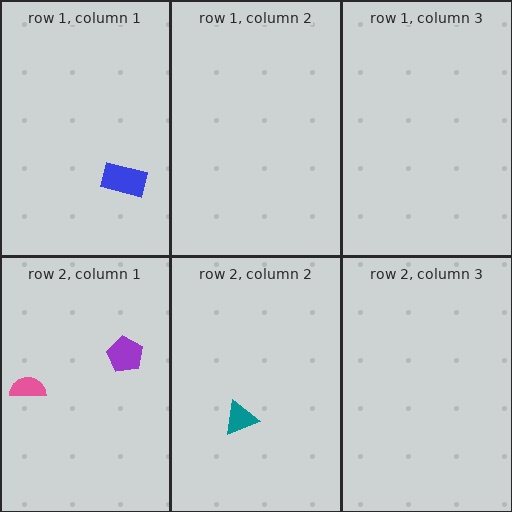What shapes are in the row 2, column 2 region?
The teal triangle.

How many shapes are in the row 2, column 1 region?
2.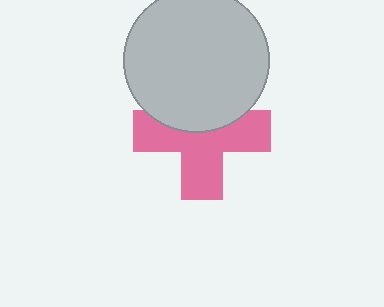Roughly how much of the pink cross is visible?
About half of it is visible (roughly 62%).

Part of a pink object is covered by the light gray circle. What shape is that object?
It is a cross.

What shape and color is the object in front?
The object in front is a light gray circle.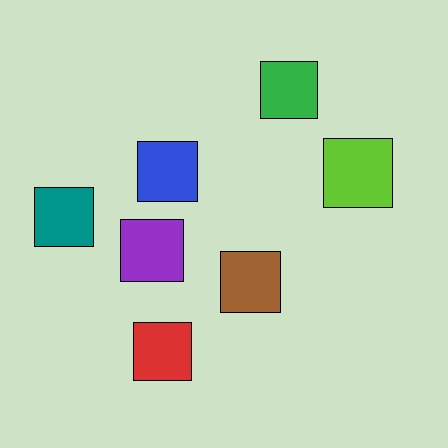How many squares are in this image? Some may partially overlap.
There are 7 squares.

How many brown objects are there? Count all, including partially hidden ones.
There is 1 brown object.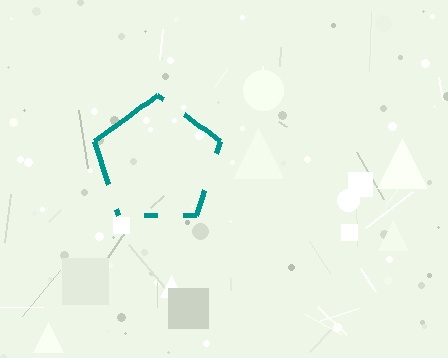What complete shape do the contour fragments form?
The contour fragments form a pentagon.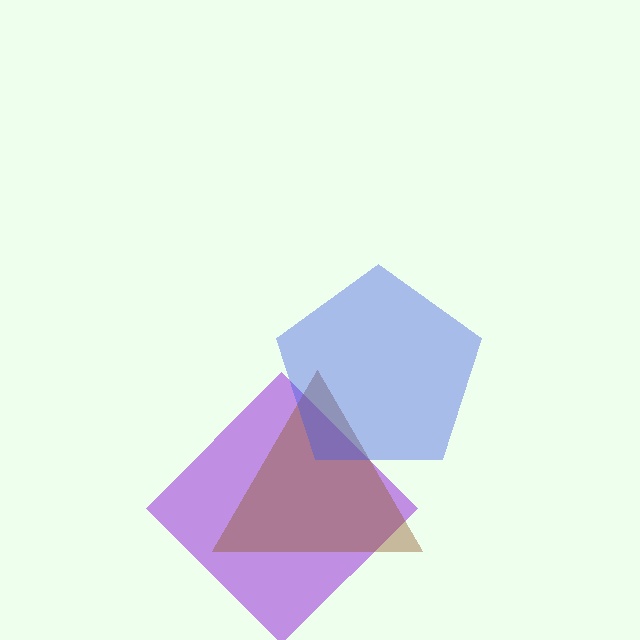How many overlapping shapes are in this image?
There are 3 overlapping shapes in the image.